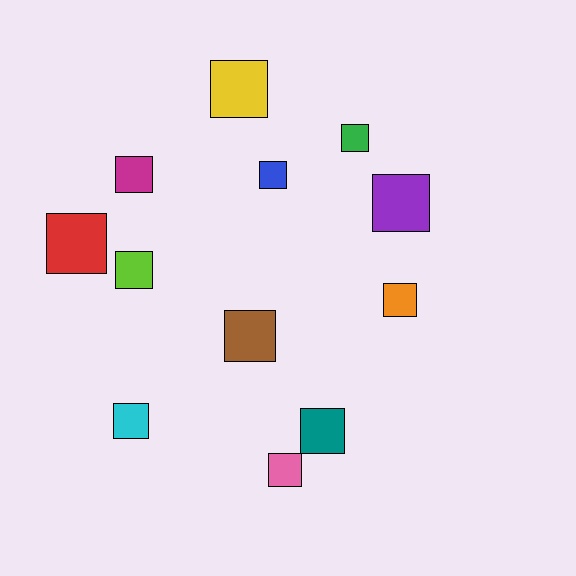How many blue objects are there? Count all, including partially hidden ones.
There is 1 blue object.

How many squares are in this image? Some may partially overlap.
There are 12 squares.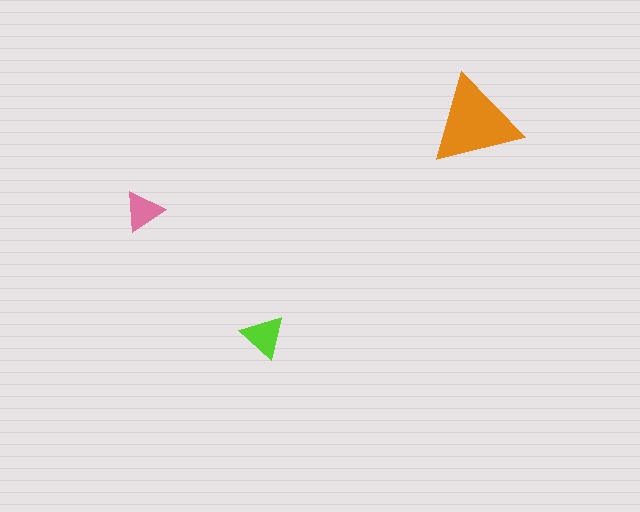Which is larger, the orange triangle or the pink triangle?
The orange one.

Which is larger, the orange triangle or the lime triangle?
The orange one.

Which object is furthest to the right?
The orange triangle is rightmost.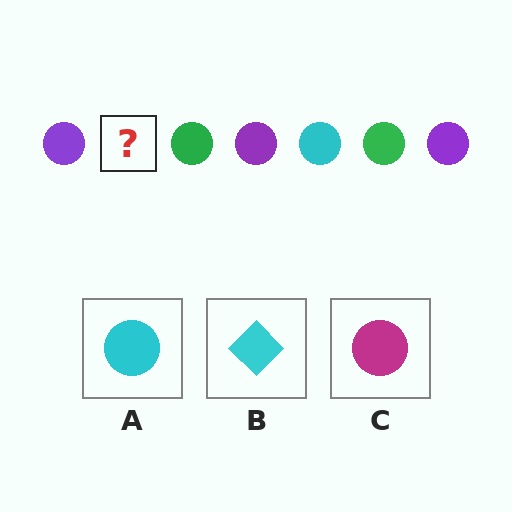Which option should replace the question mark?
Option A.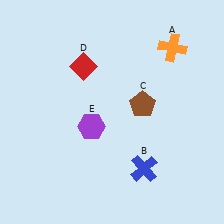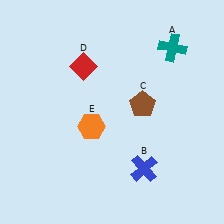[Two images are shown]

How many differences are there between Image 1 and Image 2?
There are 2 differences between the two images.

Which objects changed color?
A changed from orange to teal. E changed from purple to orange.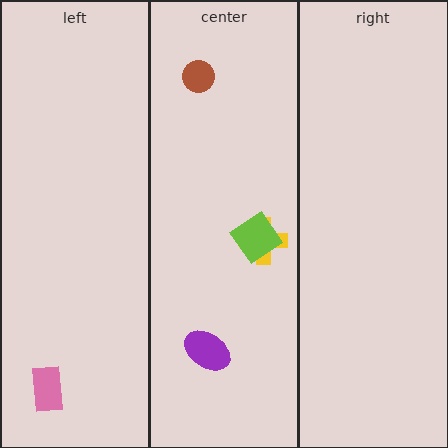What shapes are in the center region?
The yellow cross, the brown circle, the purple ellipse, the lime diamond.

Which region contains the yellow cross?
The center region.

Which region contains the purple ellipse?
The center region.